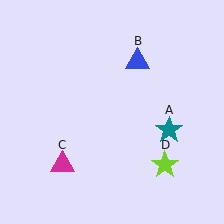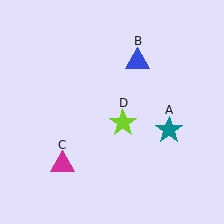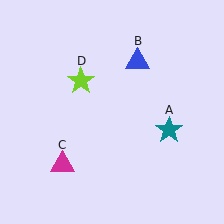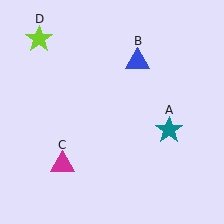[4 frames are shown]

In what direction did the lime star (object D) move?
The lime star (object D) moved up and to the left.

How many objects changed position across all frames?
1 object changed position: lime star (object D).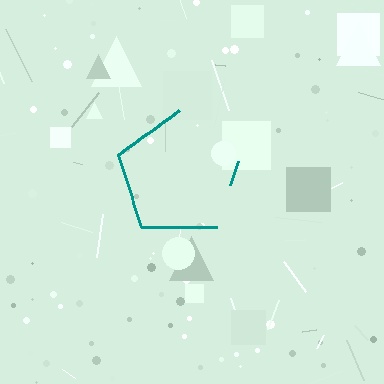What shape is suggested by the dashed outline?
The dashed outline suggests a pentagon.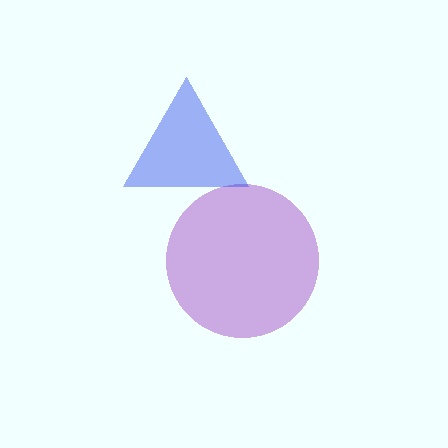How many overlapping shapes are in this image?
There are 2 overlapping shapes in the image.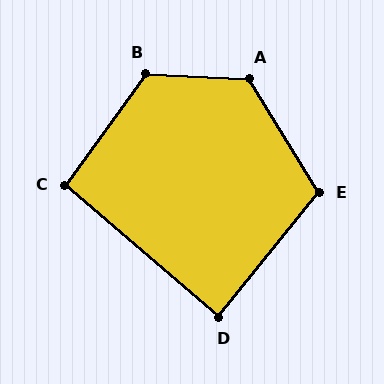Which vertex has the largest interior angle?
A, at approximately 124 degrees.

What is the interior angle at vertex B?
Approximately 123 degrees (obtuse).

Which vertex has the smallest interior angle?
D, at approximately 89 degrees.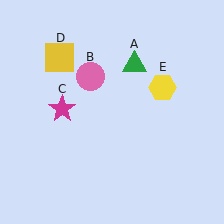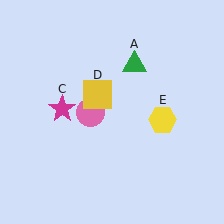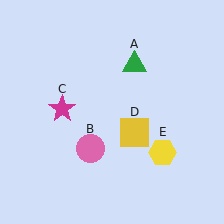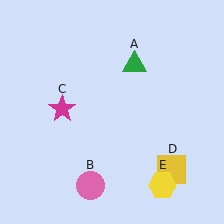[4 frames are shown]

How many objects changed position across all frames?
3 objects changed position: pink circle (object B), yellow square (object D), yellow hexagon (object E).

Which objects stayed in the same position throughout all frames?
Green triangle (object A) and magenta star (object C) remained stationary.